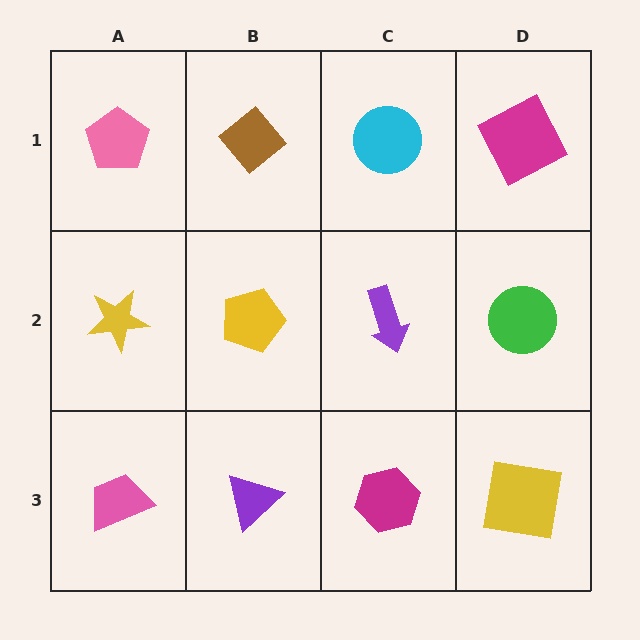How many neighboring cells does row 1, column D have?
2.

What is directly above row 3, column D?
A green circle.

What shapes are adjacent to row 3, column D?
A green circle (row 2, column D), a magenta hexagon (row 3, column C).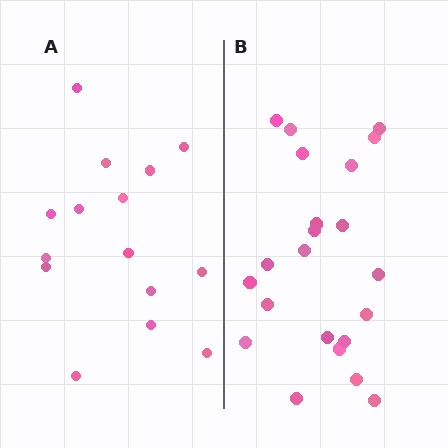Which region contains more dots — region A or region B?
Region B (the right region) has more dots.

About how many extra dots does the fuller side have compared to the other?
Region B has roughly 8 or so more dots than region A.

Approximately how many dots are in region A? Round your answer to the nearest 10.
About 20 dots. (The exact count is 15, which rounds to 20.)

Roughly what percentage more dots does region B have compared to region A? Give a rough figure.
About 45% more.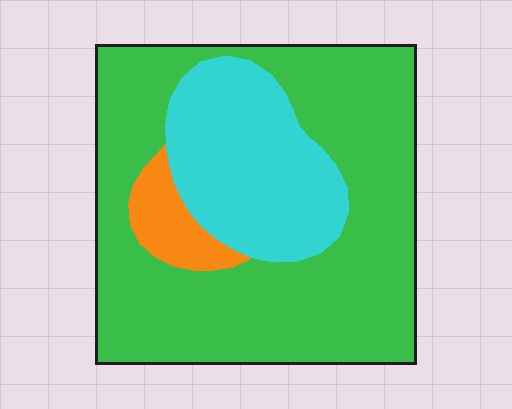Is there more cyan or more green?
Green.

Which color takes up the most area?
Green, at roughly 70%.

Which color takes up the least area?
Orange, at roughly 5%.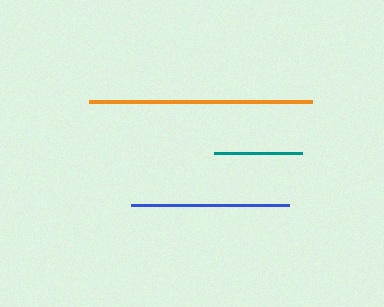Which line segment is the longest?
The orange line is the longest at approximately 223 pixels.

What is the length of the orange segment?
The orange segment is approximately 223 pixels long.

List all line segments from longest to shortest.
From longest to shortest: orange, blue, teal.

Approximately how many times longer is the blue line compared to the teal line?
The blue line is approximately 1.8 times the length of the teal line.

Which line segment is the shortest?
The teal line is the shortest at approximately 88 pixels.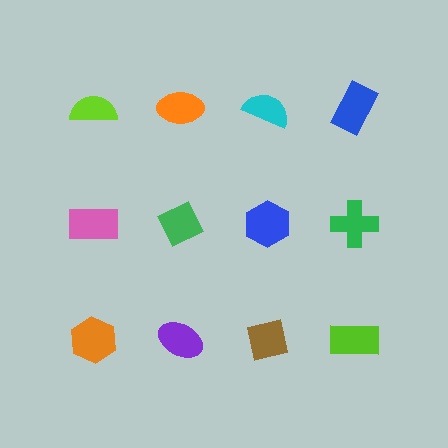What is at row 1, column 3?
A cyan semicircle.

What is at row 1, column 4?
A blue rectangle.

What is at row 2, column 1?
A pink rectangle.